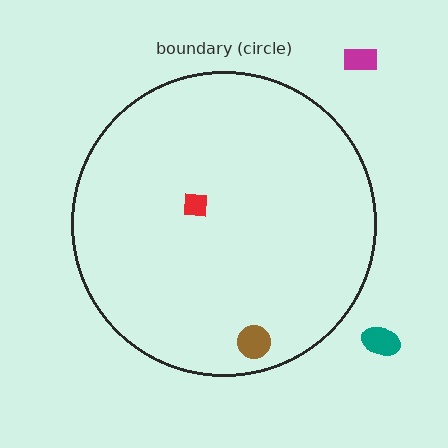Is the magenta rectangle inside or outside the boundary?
Outside.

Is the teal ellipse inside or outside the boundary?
Outside.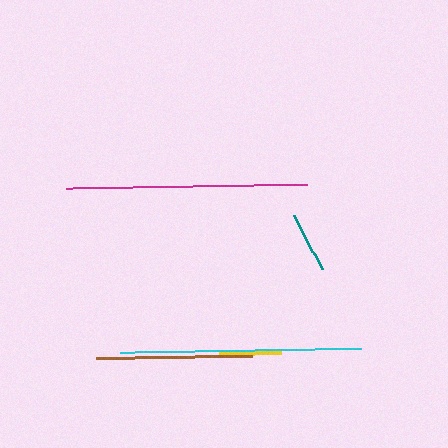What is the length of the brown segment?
The brown segment is approximately 155 pixels long.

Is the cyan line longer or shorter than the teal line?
The cyan line is longer than the teal line.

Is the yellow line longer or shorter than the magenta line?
The magenta line is longer than the yellow line.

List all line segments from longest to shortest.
From longest to shortest: magenta, cyan, brown, yellow, teal.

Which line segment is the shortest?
The teal line is the shortest at approximately 61 pixels.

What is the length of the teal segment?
The teal segment is approximately 61 pixels long.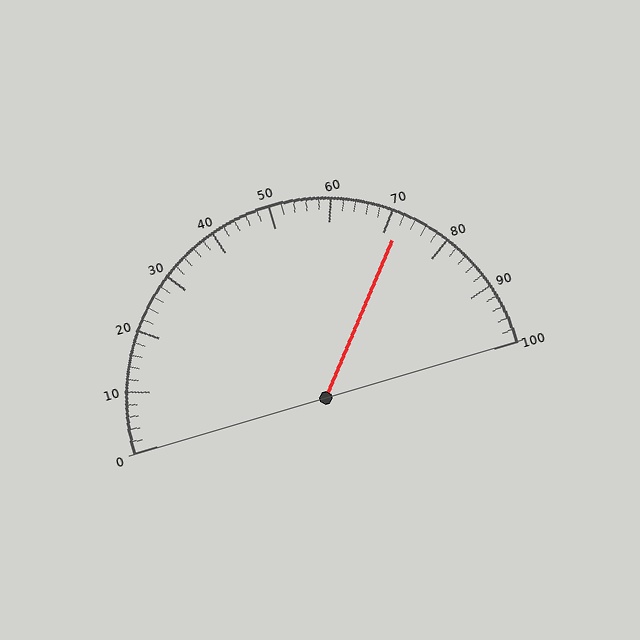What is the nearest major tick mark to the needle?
The nearest major tick mark is 70.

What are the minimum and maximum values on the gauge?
The gauge ranges from 0 to 100.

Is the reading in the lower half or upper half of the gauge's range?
The reading is in the upper half of the range (0 to 100).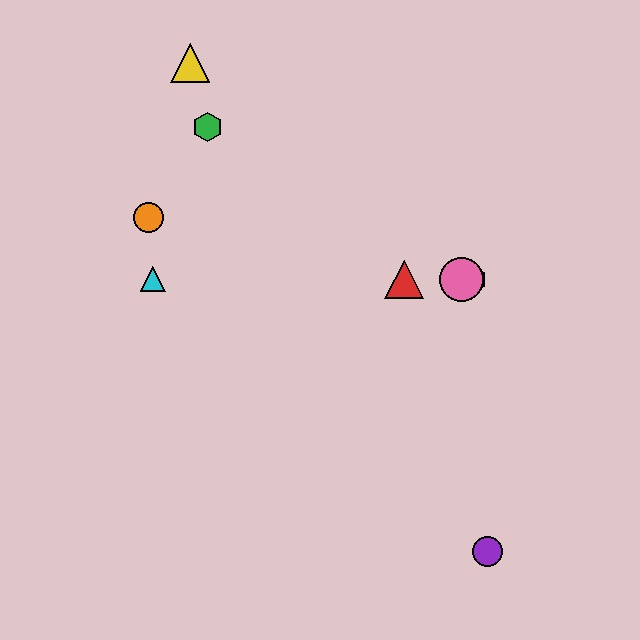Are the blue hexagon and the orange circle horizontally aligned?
No, the blue hexagon is at y≈279 and the orange circle is at y≈217.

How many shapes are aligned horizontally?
4 shapes (the red triangle, the blue hexagon, the cyan triangle, the pink circle) are aligned horizontally.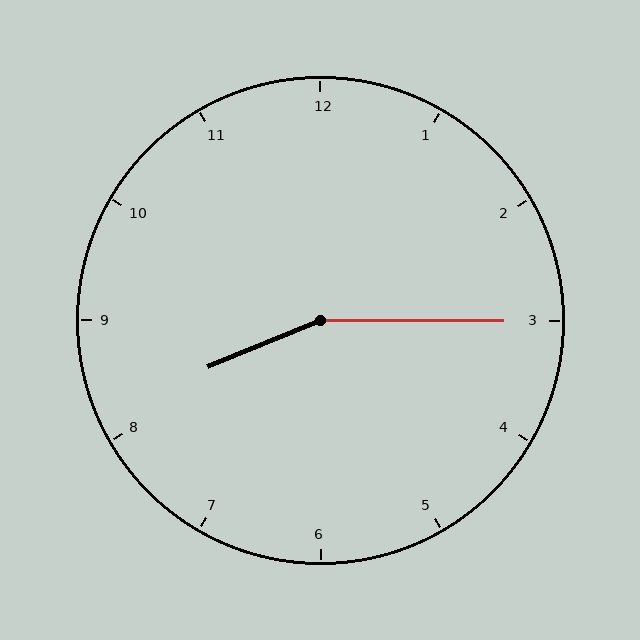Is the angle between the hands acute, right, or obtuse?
It is obtuse.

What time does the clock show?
8:15.